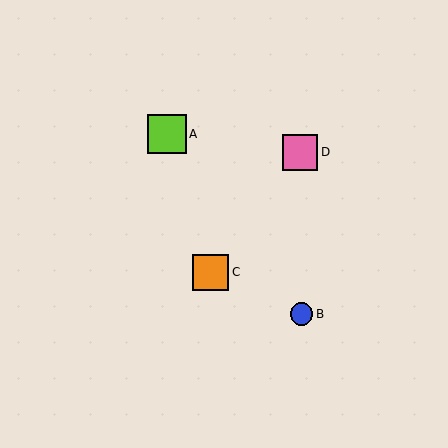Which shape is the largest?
The lime square (labeled A) is the largest.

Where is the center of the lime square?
The center of the lime square is at (167, 134).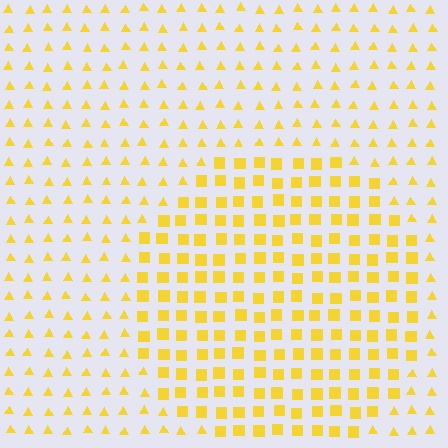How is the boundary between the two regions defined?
The boundary is defined by a change in element shape: squares inside vs. triangles outside. All elements share the same color and spacing.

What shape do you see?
I see a circle.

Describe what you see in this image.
The image is filled with small yellow elements arranged in a uniform grid. A circle-shaped region contains squares, while the surrounding area contains triangles. The boundary is defined purely by the change in element shape.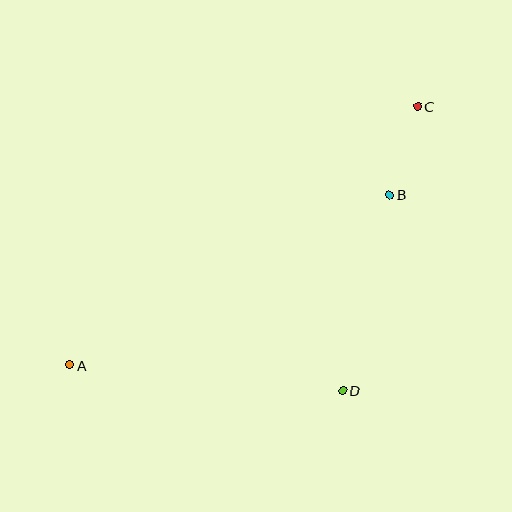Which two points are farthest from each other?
Points A and C are farthest from each other.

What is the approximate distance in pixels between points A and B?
The distance between A and B is approximately 362 pixels.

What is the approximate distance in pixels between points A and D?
The distance between A and D is approximately 274 pixels.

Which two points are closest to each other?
Points B and C are closest to each other.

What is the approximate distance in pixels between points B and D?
The distance between B and D is approximately 201 pixels.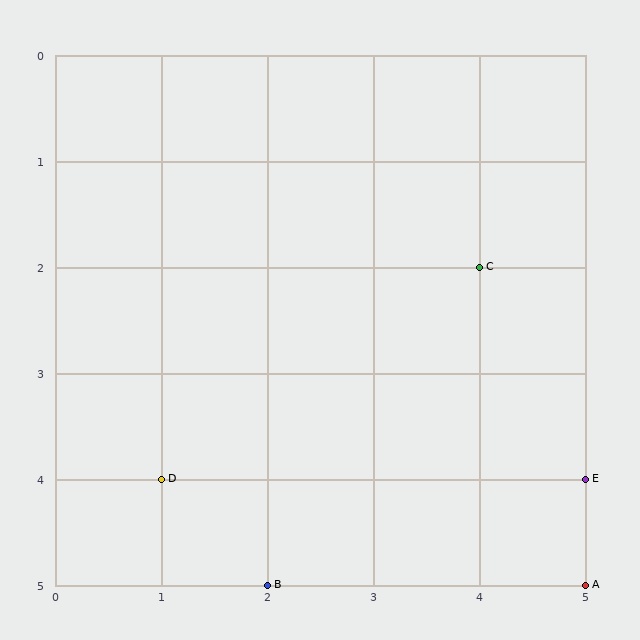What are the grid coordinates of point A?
Point A is at grid coordinates (5, 5).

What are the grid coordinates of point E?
Point E is at grid coordinates (5, 4).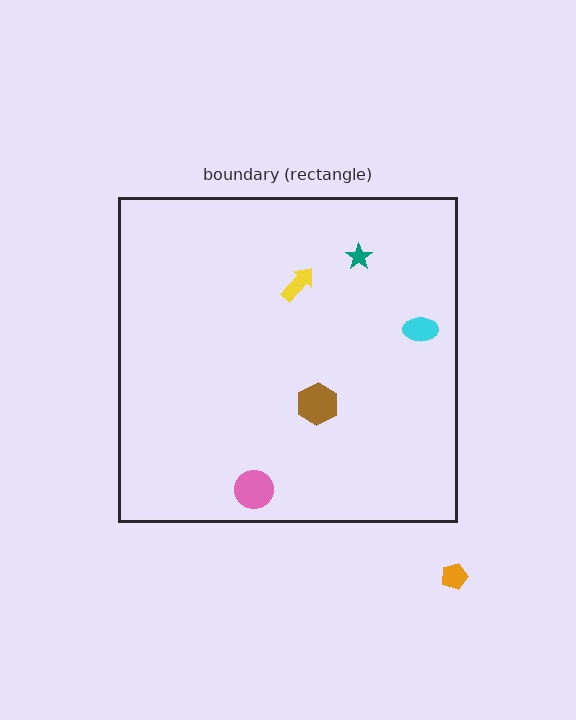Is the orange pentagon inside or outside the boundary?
Outside.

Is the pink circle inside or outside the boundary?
Inside.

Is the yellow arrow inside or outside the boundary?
Inside.